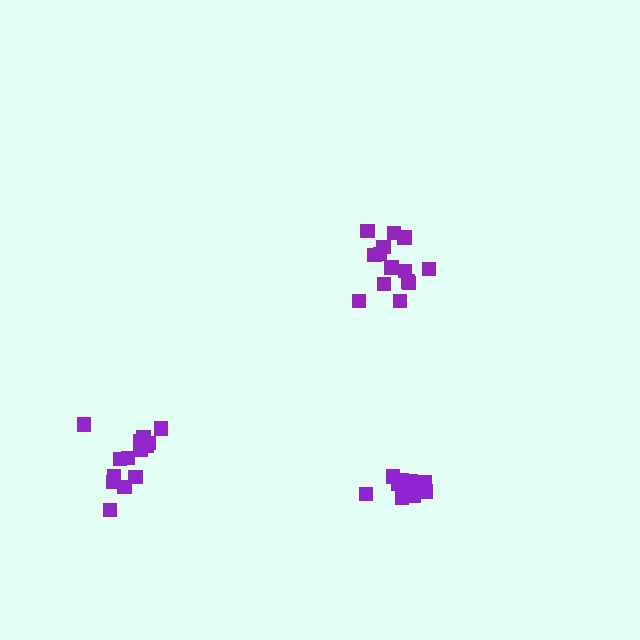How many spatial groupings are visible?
There are 3 spatial groupings.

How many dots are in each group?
Group 1: 14 dots, Group 2: 13 dots, Group 3: 14 dots (41 total).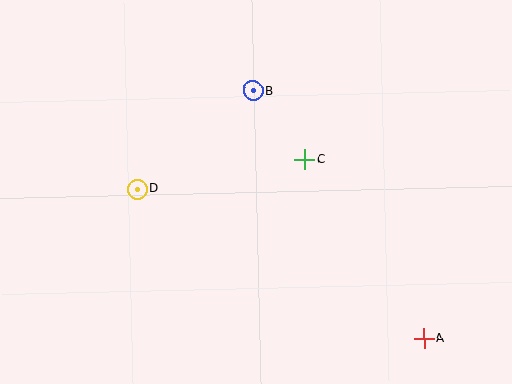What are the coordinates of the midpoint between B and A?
The midpoint between B and A is at (338, 214).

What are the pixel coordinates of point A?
Point A is at (424, 338).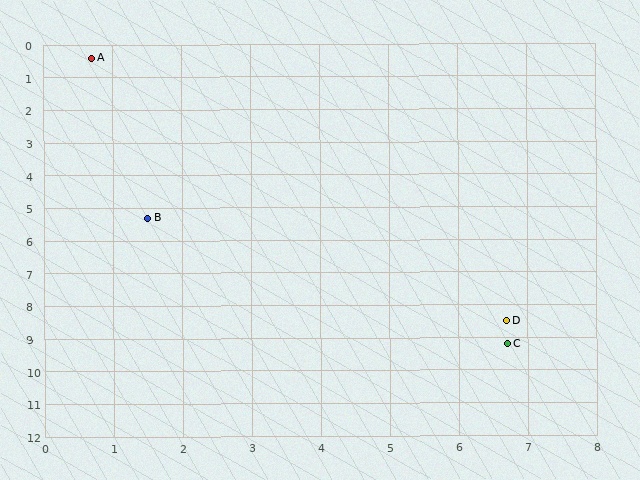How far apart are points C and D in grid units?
Points C and D are about 0.7 grid units apart.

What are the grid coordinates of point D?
Point D is at approximately (6.7, 8.5).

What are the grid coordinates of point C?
Point C is at approximately (6.7, 9.2).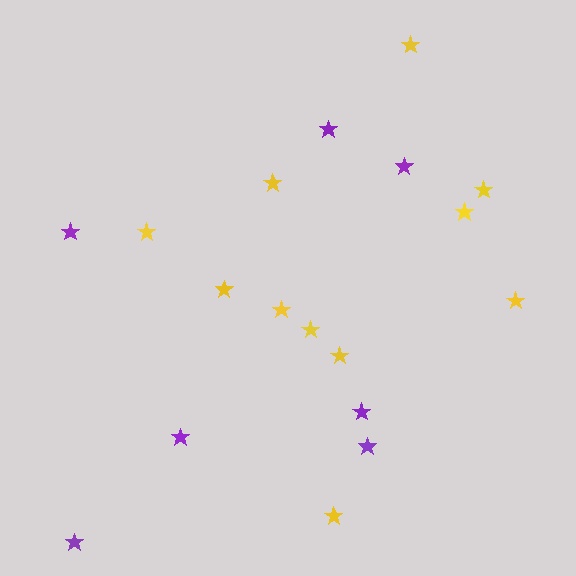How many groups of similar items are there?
There are 2 groups: one group of purple stars (7) and one group of yellow stars (11).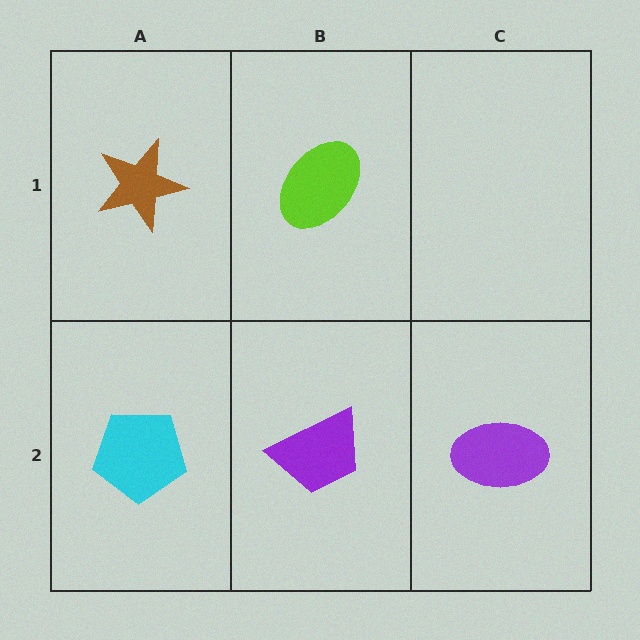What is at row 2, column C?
A purple ellipse.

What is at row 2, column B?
A purple trapezoid.